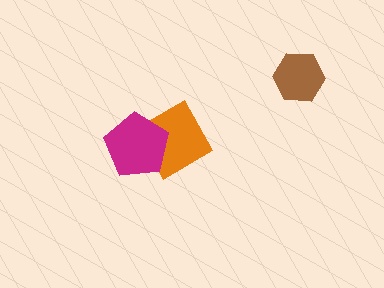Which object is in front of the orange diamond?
The magenta pentagon is in front of the orange diamond.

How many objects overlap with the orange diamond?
1 object overlaps with the orange diamond.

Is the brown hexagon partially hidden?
No, no other shape covers it.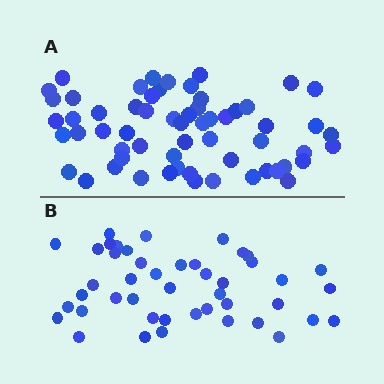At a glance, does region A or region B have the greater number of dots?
Region A (the top region) has more dots.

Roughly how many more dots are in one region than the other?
Region A has approximately 15 more dots than region B.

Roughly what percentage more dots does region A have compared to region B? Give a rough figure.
About 35% more.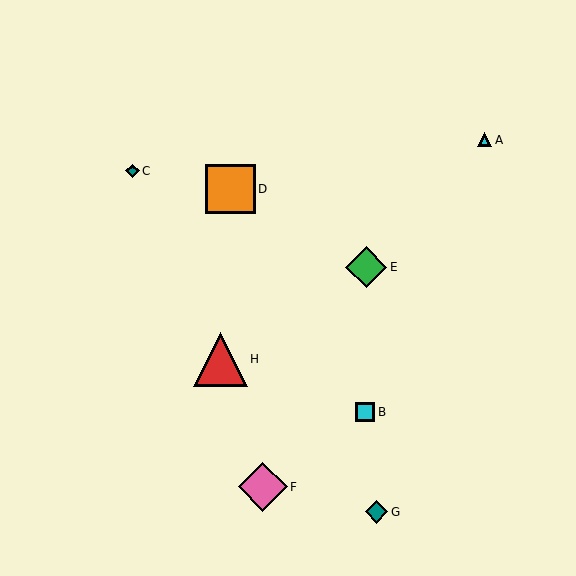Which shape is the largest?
The red triangle (labeled H) is the largest.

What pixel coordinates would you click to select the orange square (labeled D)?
Click at (230, 189) to select the orange square D.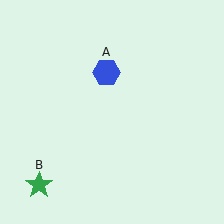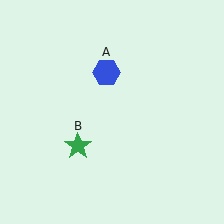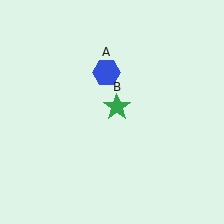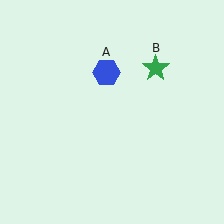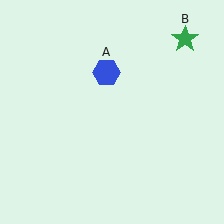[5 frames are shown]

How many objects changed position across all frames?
1 object changed position: green star (object B).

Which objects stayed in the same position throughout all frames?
Blue hexagon (object A) remained stationary.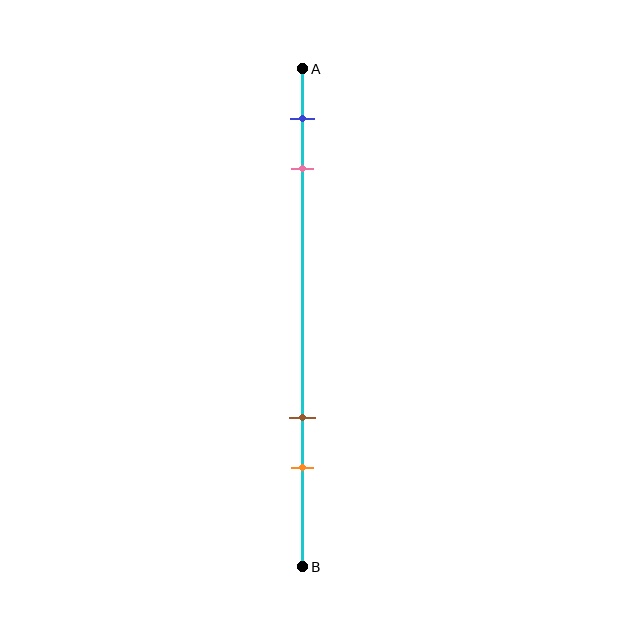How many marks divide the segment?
There are 4 marks dividing the segment.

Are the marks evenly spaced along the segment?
No, the marks are not evenly spaced.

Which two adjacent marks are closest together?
The blue and pink marks are the closest adjacent pair.